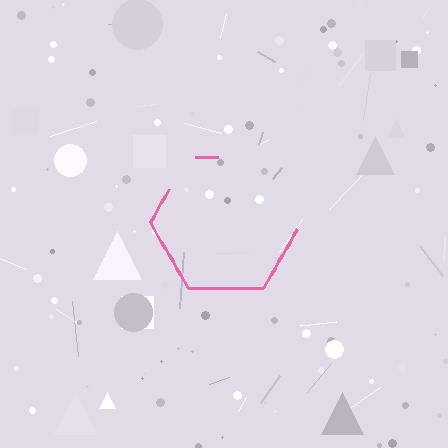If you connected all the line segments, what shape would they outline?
They would outline a hexagon.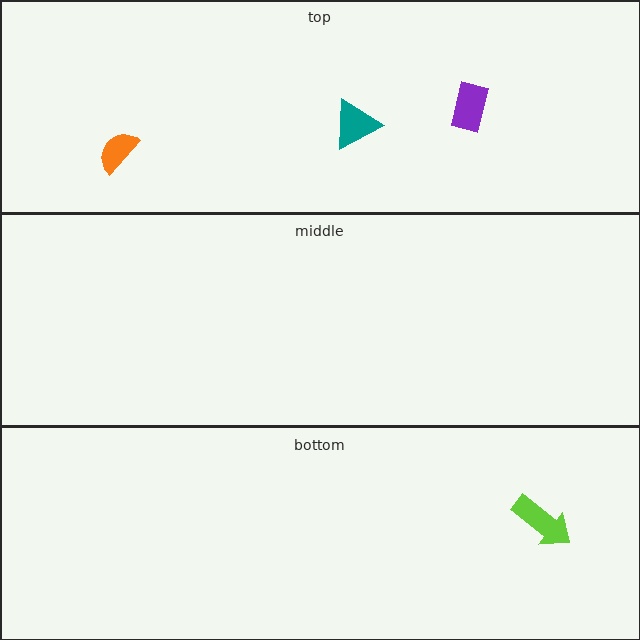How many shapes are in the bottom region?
1.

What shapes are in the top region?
The teal triangle, the orange semicircle, the purple rectangle.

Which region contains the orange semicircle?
The top region.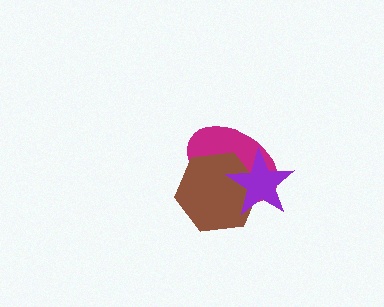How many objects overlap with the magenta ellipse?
2 objects overlap with the magenta ellipse.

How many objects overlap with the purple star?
2 objects overlap with the purple star.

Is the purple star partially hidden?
No, no other shape covers it.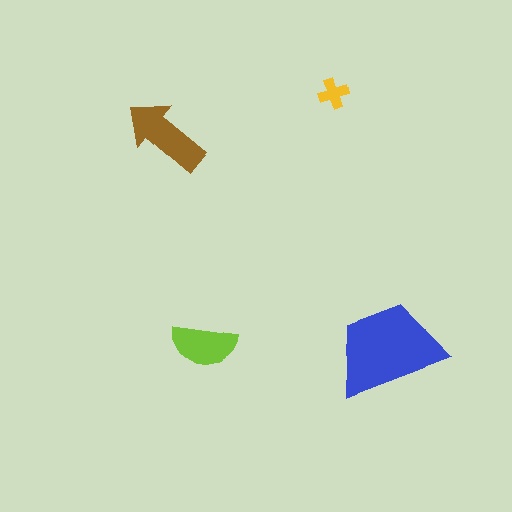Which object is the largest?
The blue trapezoid.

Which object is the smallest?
The yellow cross.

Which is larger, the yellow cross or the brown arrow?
The brown arrow.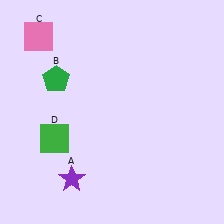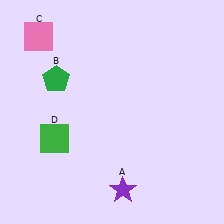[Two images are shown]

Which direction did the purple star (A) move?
The purple star (A) moved right.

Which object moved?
The purple star (A) moved right.